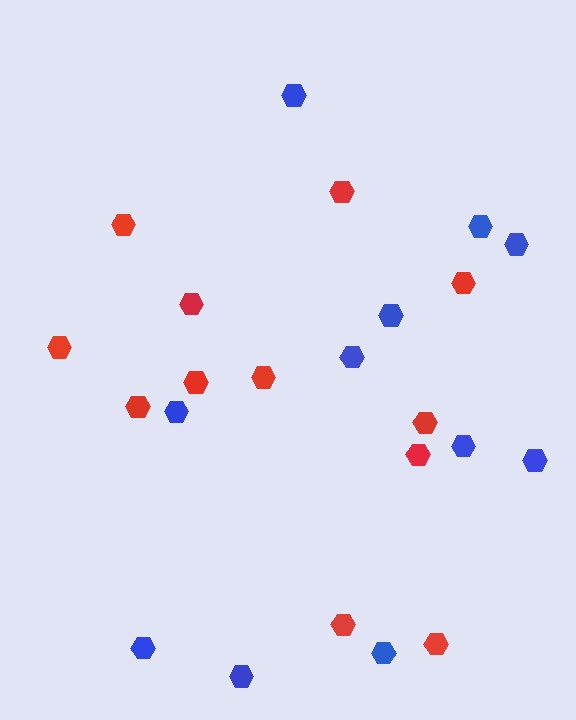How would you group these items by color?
There are 2 groups: one group of blue hexagons (11) and one group of red hexagons (12).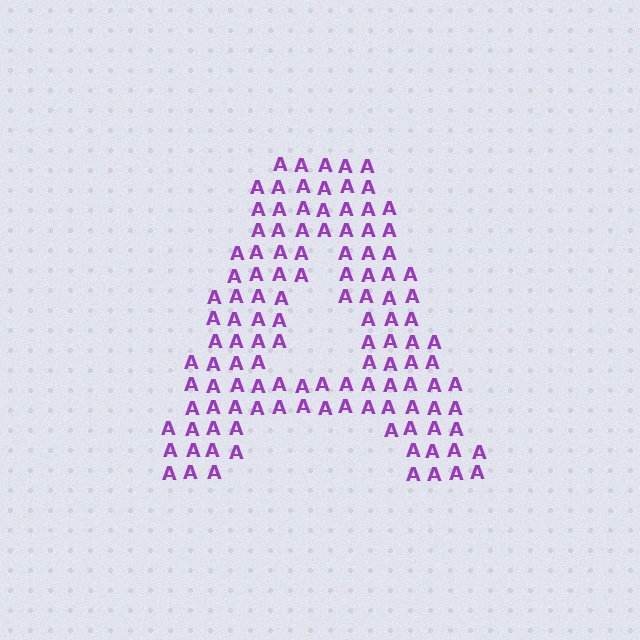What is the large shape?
The large shape is the letter A.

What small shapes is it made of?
It is made of small letter A's.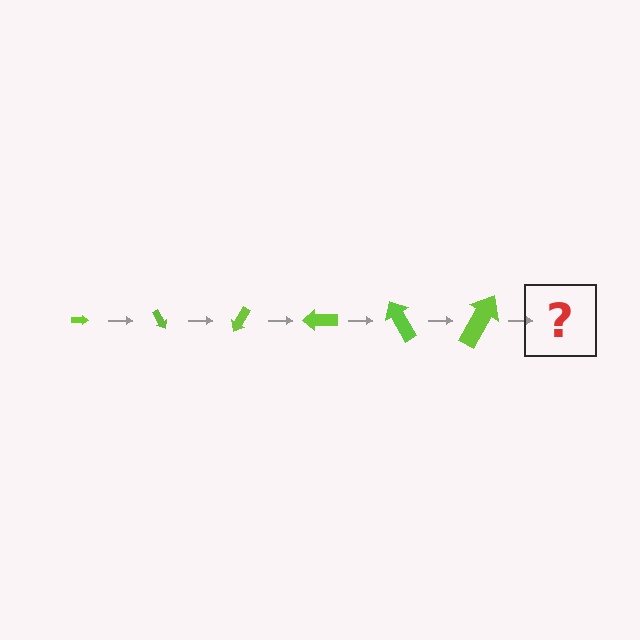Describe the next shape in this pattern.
It should be an arrow, larger than the previous one and rotated 360 degrees from the start.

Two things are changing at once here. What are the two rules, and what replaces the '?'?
The two rules are that the arrow grows larger each step and it rotates 60 degrees each step. The '?' should be an arrow, larger than the previous one and rotated 360 degrees from the start.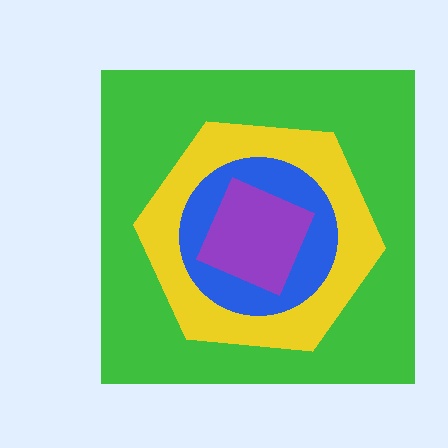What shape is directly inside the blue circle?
The purple diamond.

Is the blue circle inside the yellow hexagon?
Yes.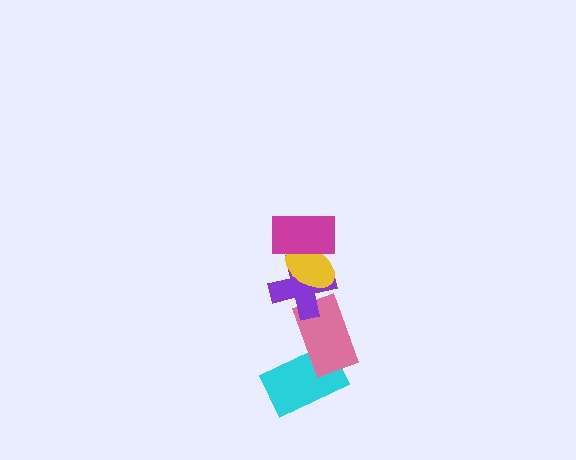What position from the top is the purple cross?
The purple cross is 3rd from the top.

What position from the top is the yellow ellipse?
The yellow ellipse is 2nd from the top.